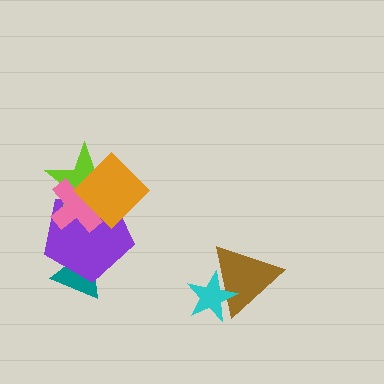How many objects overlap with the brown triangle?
1 object overlaps with the brown triangle.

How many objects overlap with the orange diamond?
3 objects overlap with the orange diamond.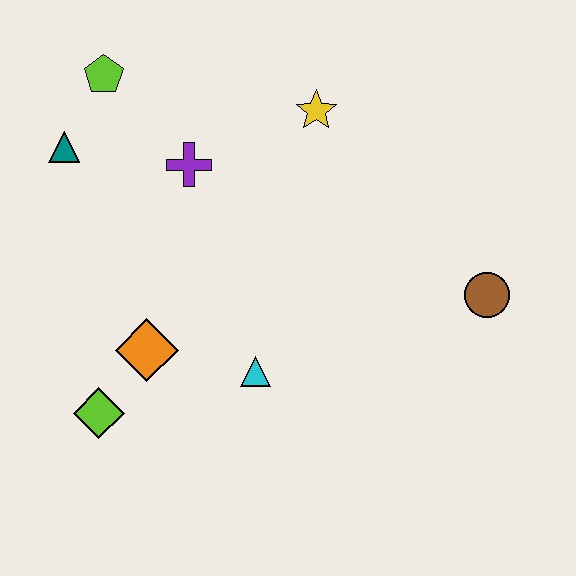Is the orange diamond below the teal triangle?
Yes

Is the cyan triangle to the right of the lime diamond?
Yes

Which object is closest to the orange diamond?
The lime diamond is closest to the orange diamond.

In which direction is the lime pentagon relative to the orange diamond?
The lime pentagon is above the orange diamond.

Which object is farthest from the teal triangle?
The brown circle is farthest from the teal triangle.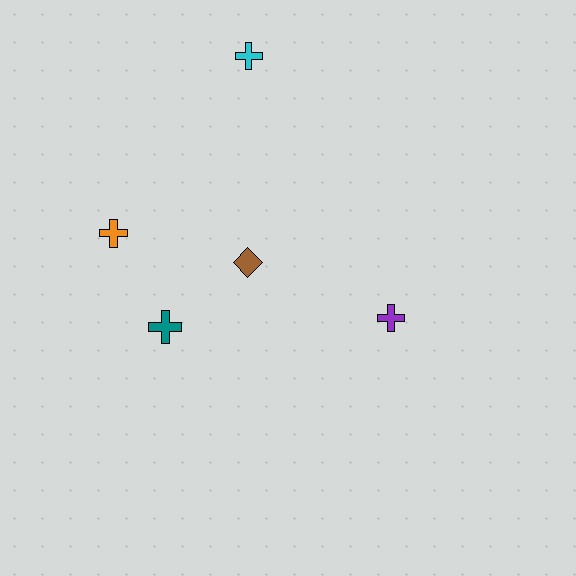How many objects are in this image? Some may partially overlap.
There are 5 objects.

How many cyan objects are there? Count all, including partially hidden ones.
There is 1 cyan object.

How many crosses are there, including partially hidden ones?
There are 4 crosses.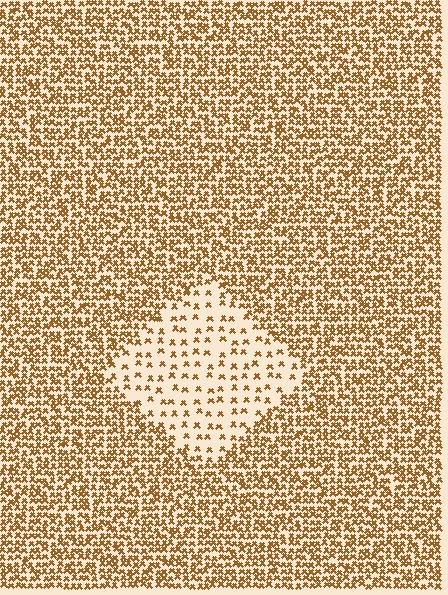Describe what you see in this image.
The image contains small brown elements arranged at two different densities. A diamond-shaped region is visible where the elements are less densely packed than the surrounding area.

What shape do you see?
I see a diamond.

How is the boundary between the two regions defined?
The boundary is defined by a change in element density (approximately 2.9x ratio). All elements are the same color, size, and shape.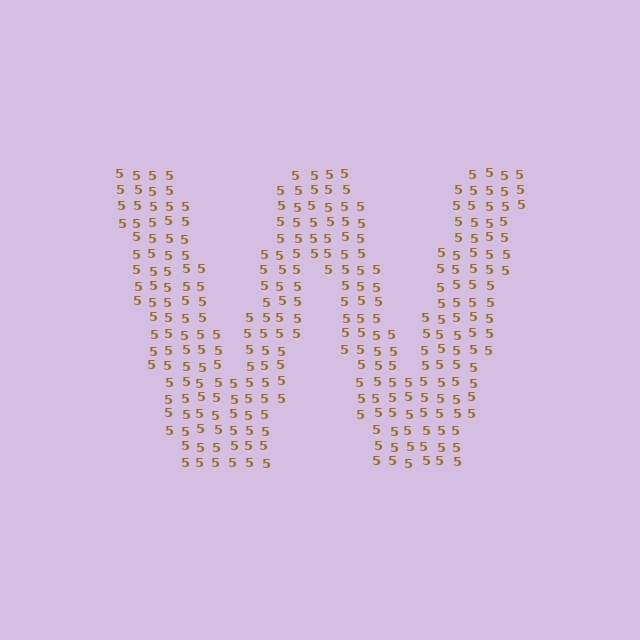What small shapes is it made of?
It is made of small digit 5's.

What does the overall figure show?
The overall figure shows the letter W.